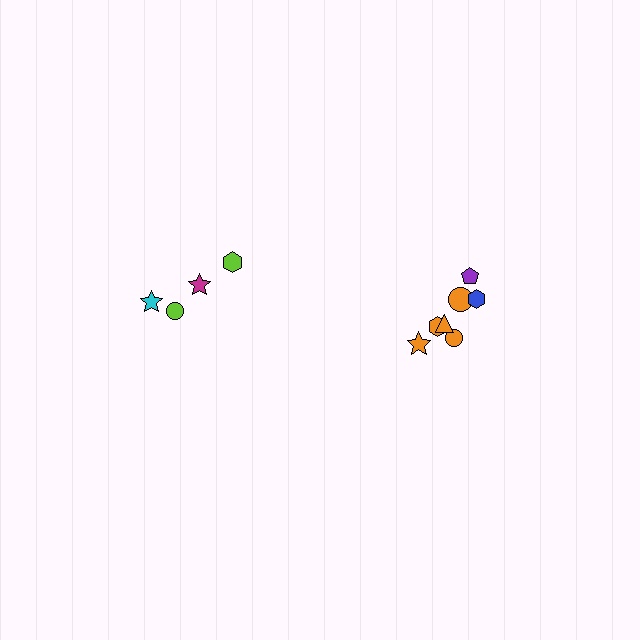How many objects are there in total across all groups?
There are 11 objects.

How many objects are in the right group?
There are 7 objects.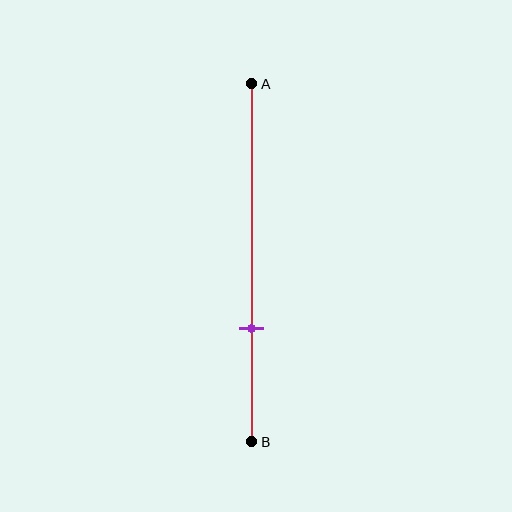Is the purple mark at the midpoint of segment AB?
No, the mark is at about 70% from A, not at the 50% midpoint.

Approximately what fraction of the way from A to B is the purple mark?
The purple mark is approximately 70% of the way from A to B.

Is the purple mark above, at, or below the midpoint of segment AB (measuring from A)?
The purple mark is below the midpoint of segment AB.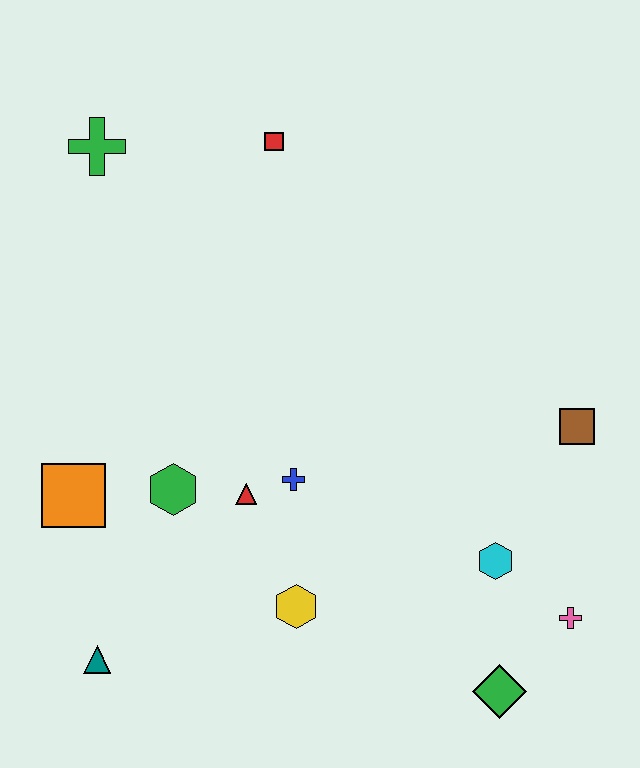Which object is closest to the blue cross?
The red triangle is closest to the blue cross.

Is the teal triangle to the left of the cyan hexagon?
Yes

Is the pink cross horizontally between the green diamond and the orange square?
No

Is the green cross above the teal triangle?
Yes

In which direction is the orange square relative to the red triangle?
The orange square is to the left of the red triangle.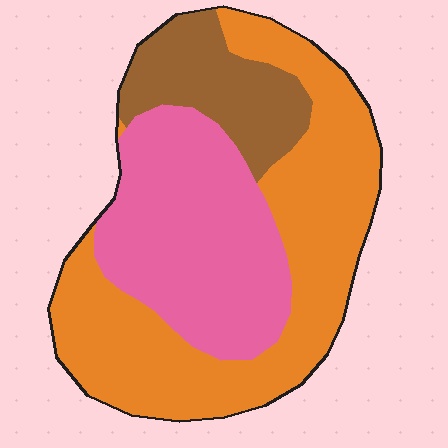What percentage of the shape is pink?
Pink covers around 35% of the shape.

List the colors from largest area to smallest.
From largest to smallest: orange, pink, brown.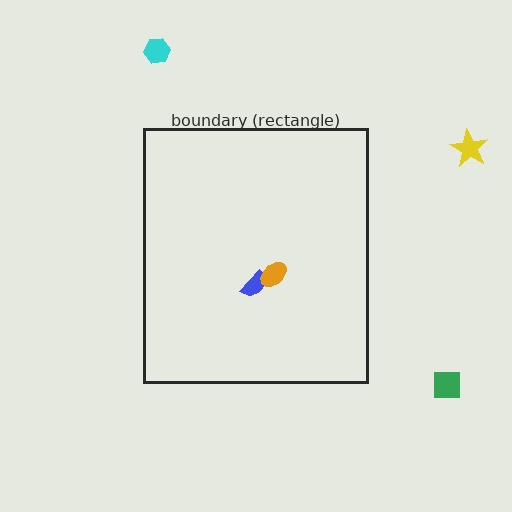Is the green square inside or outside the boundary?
Outside.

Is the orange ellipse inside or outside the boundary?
Inside.